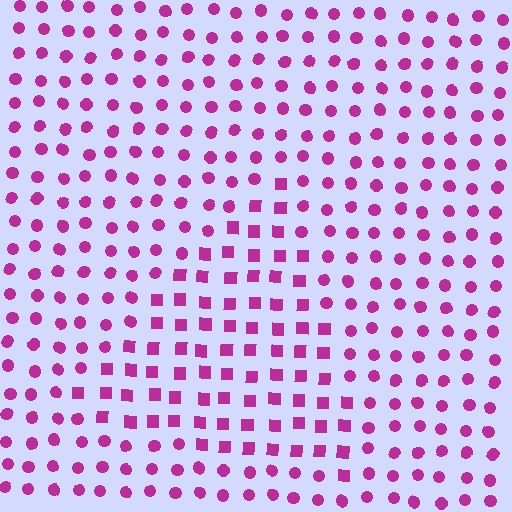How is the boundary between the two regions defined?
The boundary is defined by a change in element shape: squares inside vs. circles outside. All elements share the same color and spacing.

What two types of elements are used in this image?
The image uses squares inside the triangle region and circles outside it.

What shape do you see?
I see a triangle.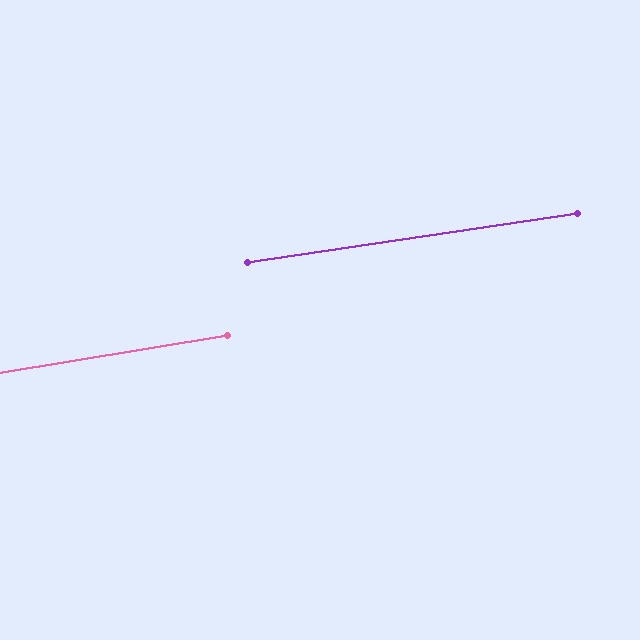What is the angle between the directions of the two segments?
Approximately 1 degree.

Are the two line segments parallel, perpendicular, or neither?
Parallel — their directions differ by only 0.7°.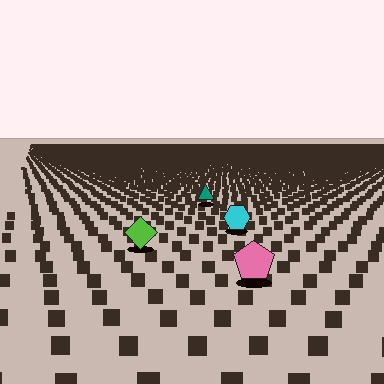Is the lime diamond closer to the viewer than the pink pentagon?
No. The pink pentagon is closer — you can tell from the texture gradient: the ground texture is coarser near it.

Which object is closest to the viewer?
The pink pentagon is closest. The texture marks near it are larger and more spread out.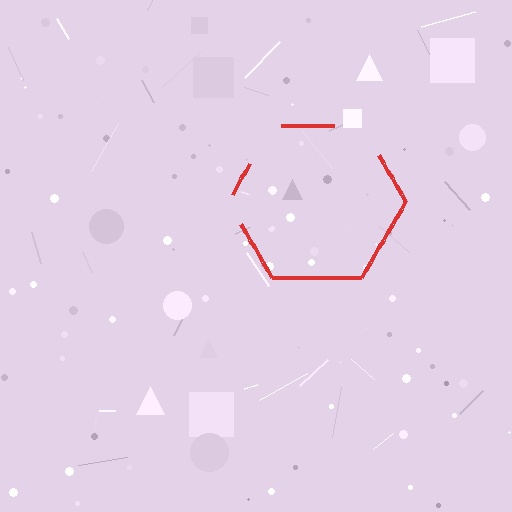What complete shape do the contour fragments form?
The contour fragments form a hexagon.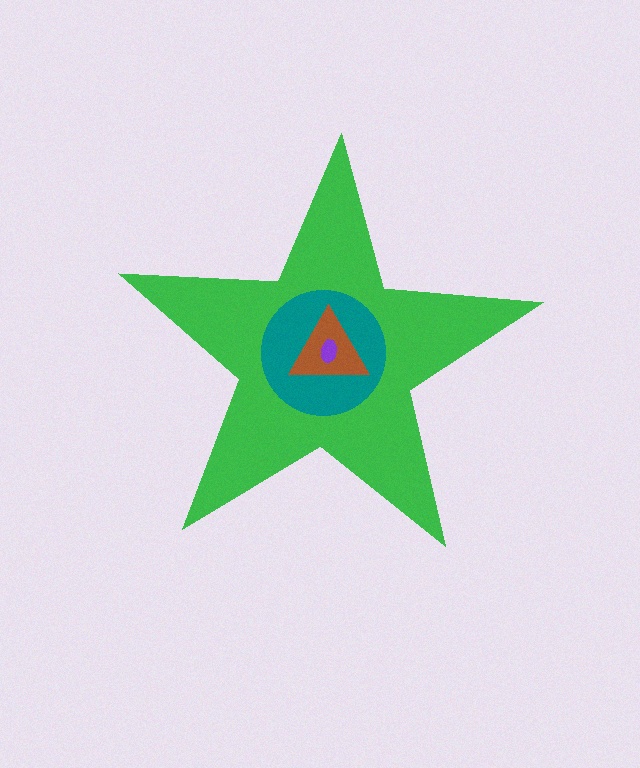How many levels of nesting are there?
4.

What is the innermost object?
The purple ellipse.